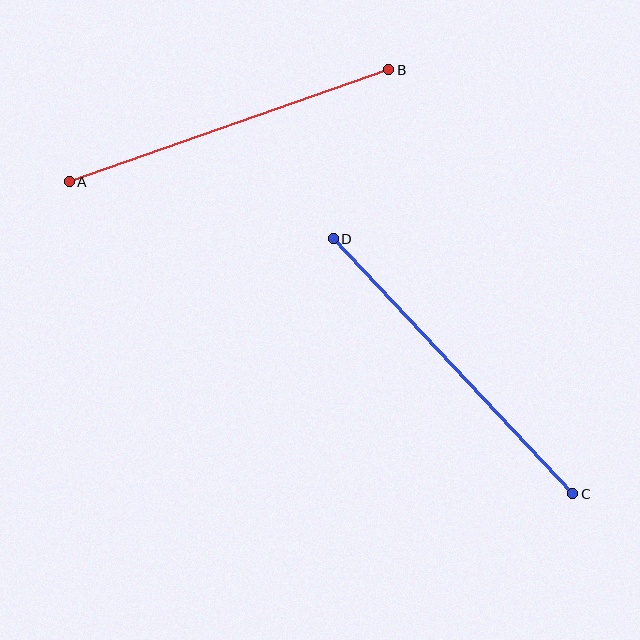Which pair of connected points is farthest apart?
Points C and D are farthest apart.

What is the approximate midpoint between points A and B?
The midpoint is at approximately (229, 126) pixels.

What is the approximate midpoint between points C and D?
The midpoint is at approximately (453, 366) pixels.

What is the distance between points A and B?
The distance is approximately 339 pixels.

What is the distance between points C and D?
The distance is approximately 350 pixels.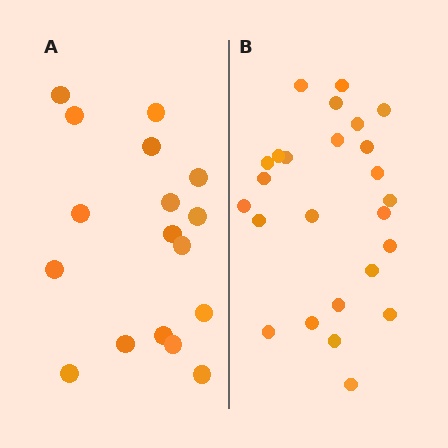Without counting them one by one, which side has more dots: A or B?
Region B (the right region) has more dots.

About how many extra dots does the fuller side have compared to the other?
Region B has roughly 8 or so more dots than region A.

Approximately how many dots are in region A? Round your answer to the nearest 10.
About 20 dots. (The exact count is 17, which rounds to 20.)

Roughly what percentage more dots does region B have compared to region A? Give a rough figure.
About 45% more.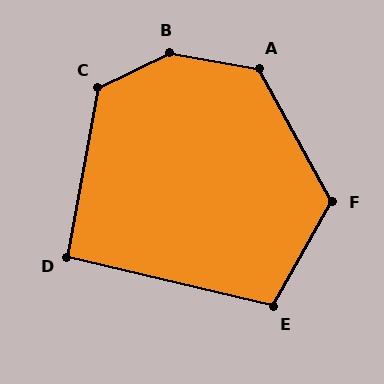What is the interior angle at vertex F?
Approximately 122 degrees (obtuse).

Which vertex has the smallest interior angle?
D, at approximately 93 degrees.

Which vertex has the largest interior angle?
B, at approximately 145 degrees.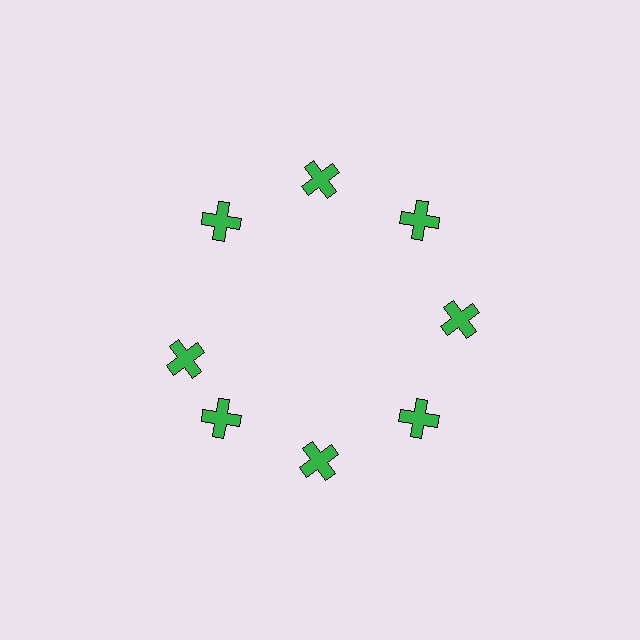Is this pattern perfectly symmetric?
No. The 8 green crosses are arranged in a ring, but one element near the 9 o'clock position is rotated out of alignment along the ring, breaking the 8-fold rotational symmetry.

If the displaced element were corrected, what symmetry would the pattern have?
It would have 8-fold rotational symmetry — the pattern would map onto itself every 45 degrees.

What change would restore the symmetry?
The symmetry would be restored by rotating it back into even spacing with its neighbors so that all 8 crosses sit at equal angles and equal distance from the center.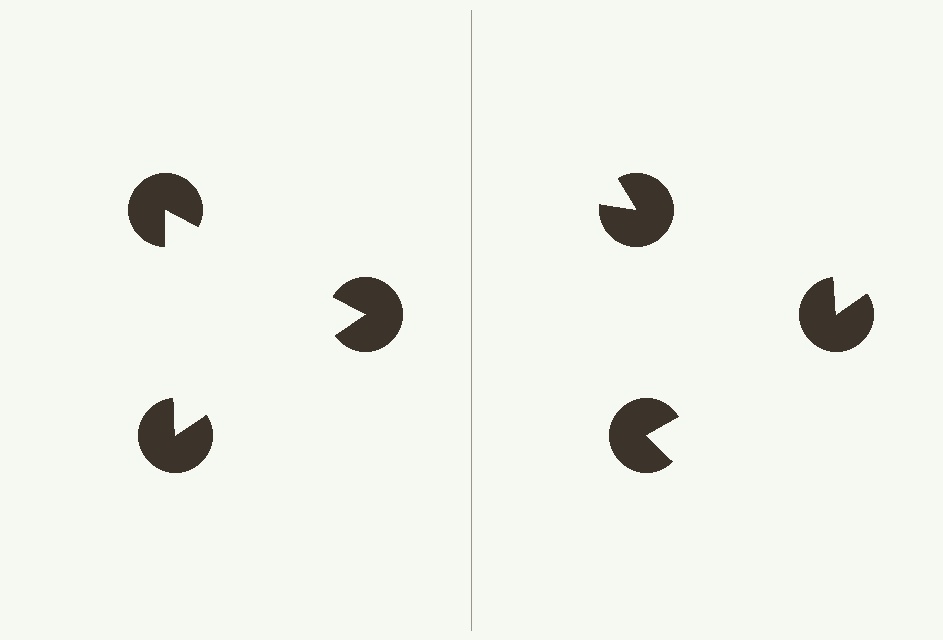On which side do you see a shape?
An illusory triangle appears on the left side. On the right side the wedge cuts are rotated, so no coherent shape forms.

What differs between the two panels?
The pac-man discs are positioned identically on both sides; only the wedge orientations differ. On the left they align to a triangle; on the right they are misaligned.